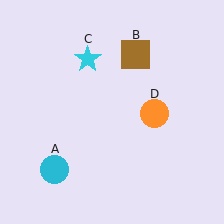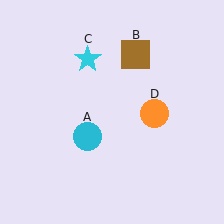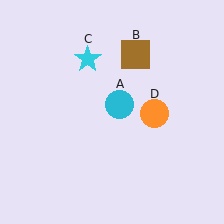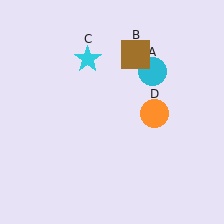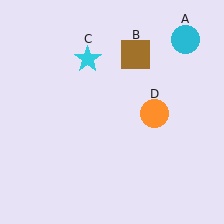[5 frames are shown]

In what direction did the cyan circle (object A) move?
The cyan circle (object A) moved up and to the right.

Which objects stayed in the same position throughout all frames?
Brown square (object B) and cyan star (object C) and orange circle (object D) remained stationary.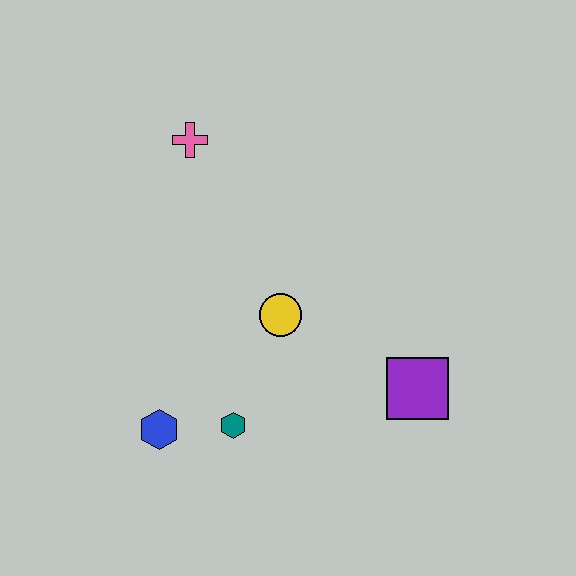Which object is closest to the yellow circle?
The teal hexagon is closest to the yellow circle.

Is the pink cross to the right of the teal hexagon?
No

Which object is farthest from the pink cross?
The purple square is farthest from the pink cross.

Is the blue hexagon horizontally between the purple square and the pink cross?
No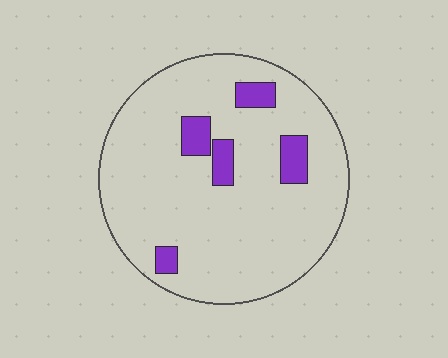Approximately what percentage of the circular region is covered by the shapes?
Approximately 10%.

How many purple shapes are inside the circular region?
5.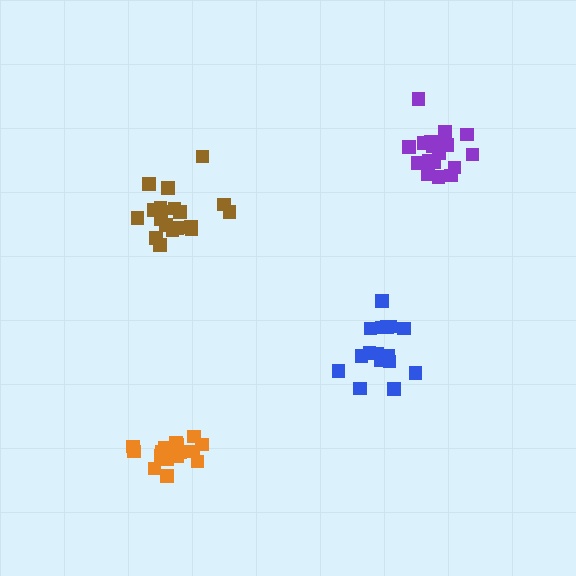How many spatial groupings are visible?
There are 4 spatial groupings.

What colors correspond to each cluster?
The clusters are colored: blue, brown, orange, purple.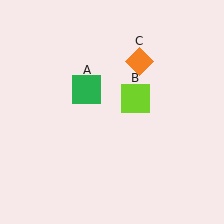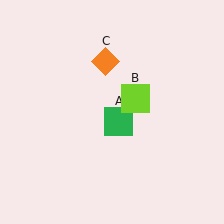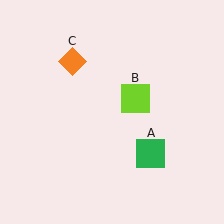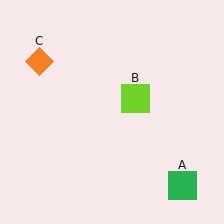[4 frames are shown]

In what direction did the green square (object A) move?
The green square (object A) moved down and to the right.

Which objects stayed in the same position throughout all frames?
Lime square (object B) remained stationary.